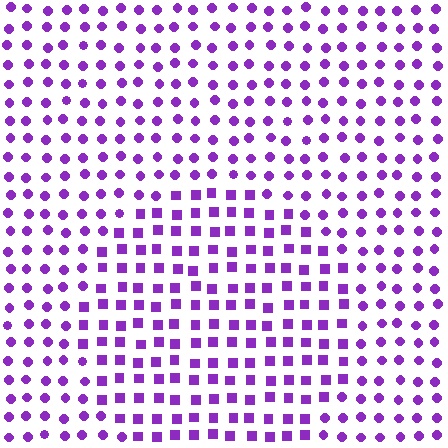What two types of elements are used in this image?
The image uses squares inside the circle region and circles outside it.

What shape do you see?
I see a circle.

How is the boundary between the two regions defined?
The boundary is defined by a change in element shape: squares inside vs. circles outside. All elements share the same color and spacing.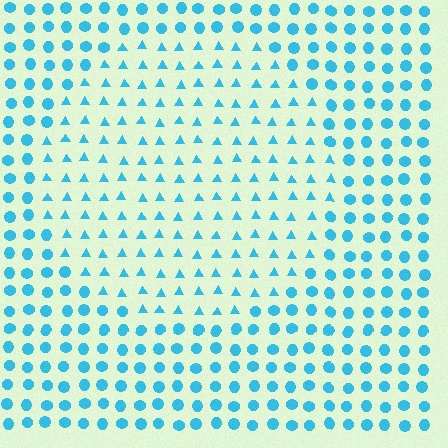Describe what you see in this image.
The image is filled with small cyan elements arranged in a uniform grid. A circle-shaped region contains triangles, while the surrounding area contains circles. The boundary is defined purely by the change in element shape.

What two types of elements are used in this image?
The image uses triangles inside the circle region and circles outside it.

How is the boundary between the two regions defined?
The boundary is defined by a change in element shape: triangles inside vs. circles outside. All elements share the same color and spacing.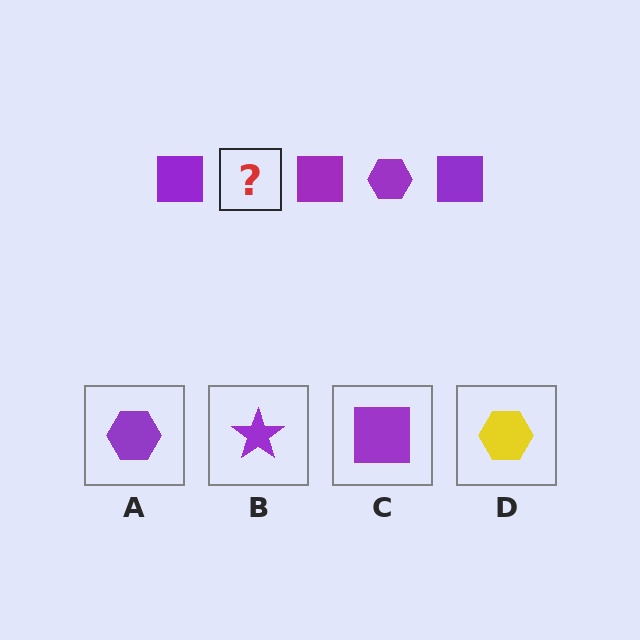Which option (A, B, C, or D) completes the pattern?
A.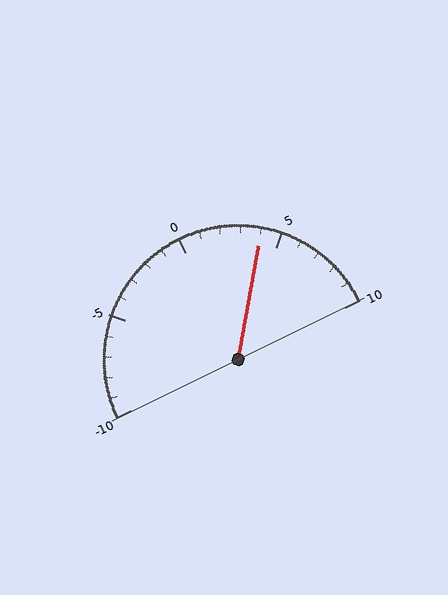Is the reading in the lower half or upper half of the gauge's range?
The reading is in the upper half of the range (-10 to 10).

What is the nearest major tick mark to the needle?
The nearest major tick mark is 5.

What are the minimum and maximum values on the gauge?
The gauge ranges from -10 to 10.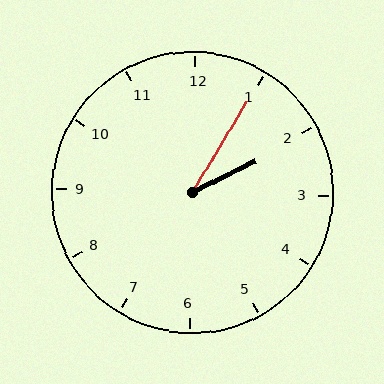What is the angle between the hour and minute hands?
Approximately 32 degrees.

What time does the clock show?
2:05.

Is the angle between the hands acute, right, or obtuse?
It is acute.